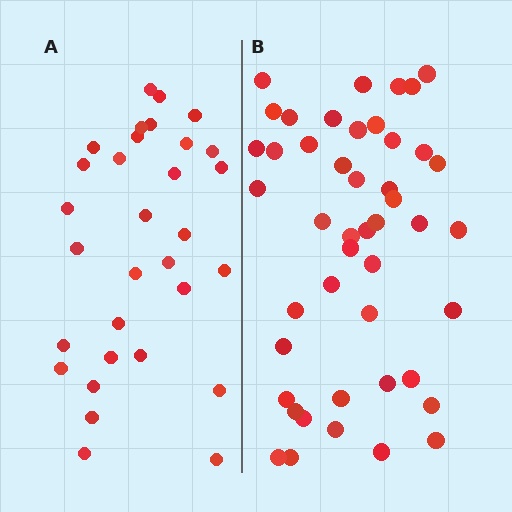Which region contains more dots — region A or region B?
Region B (the right region) has more dots.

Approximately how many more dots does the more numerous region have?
Region B has approximately 15 more dots than region A.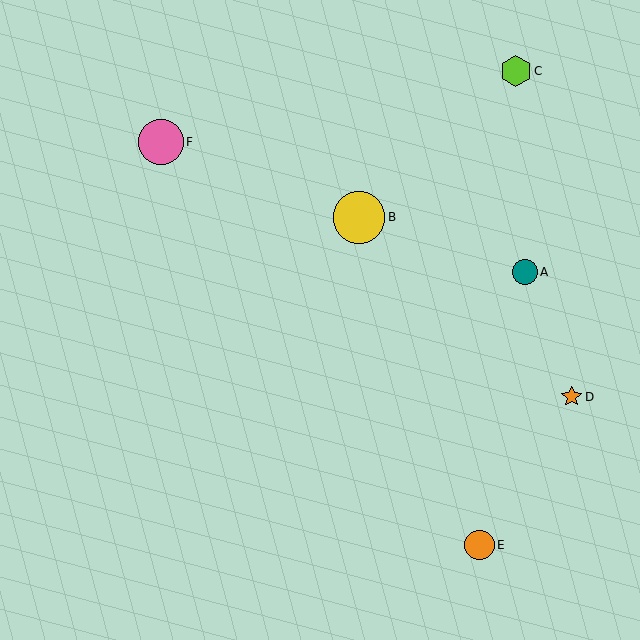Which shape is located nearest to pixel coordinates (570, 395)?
The orange star (labeled D) at (571, 397) is nearest to that location.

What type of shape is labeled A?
Shape A is a teal circle.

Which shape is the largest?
The yellow circle (labeled B) is the largest.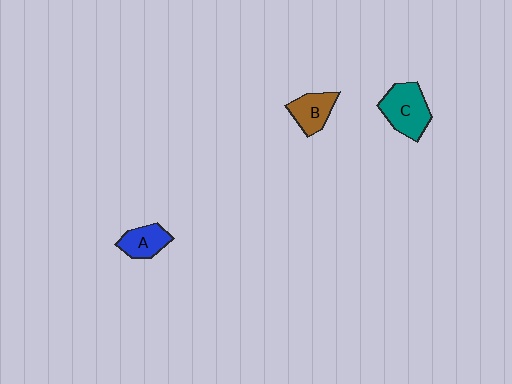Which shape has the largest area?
Shape C (teal).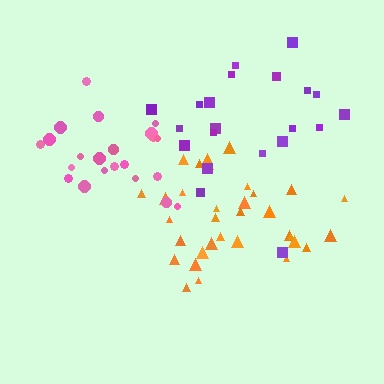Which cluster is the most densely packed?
Orange.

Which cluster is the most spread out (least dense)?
Purple.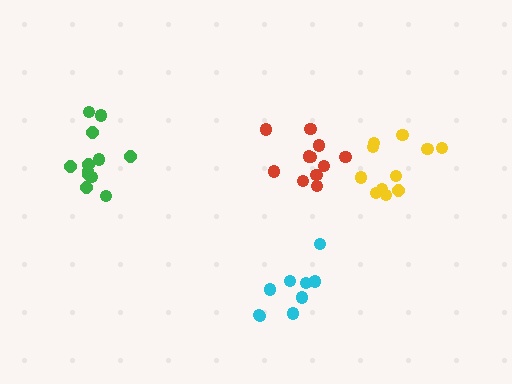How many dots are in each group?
Group 1: 11 dots, Group 2: 9 dots, Group 3: 11 dots, Group 4: 12 dots (43 total).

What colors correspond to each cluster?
The clusters are colored: red, cyan, yellow, green.